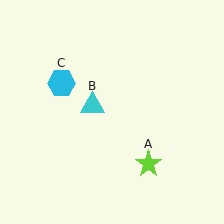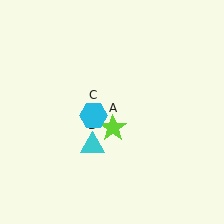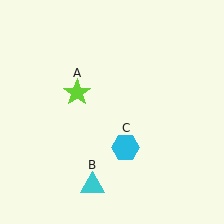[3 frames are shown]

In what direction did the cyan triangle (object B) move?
The cyan triangle (object B) moved down.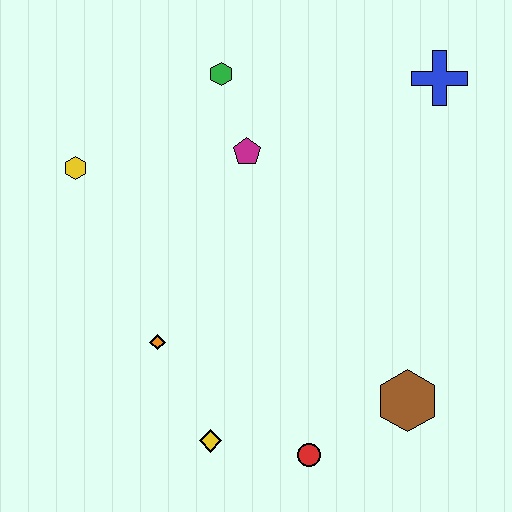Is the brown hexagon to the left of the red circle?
No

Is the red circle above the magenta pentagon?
No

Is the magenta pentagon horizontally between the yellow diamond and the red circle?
Yes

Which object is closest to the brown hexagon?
The red circle is closest to the brown hexagon.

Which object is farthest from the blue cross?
The yellow diamond is farthest from the blue cross.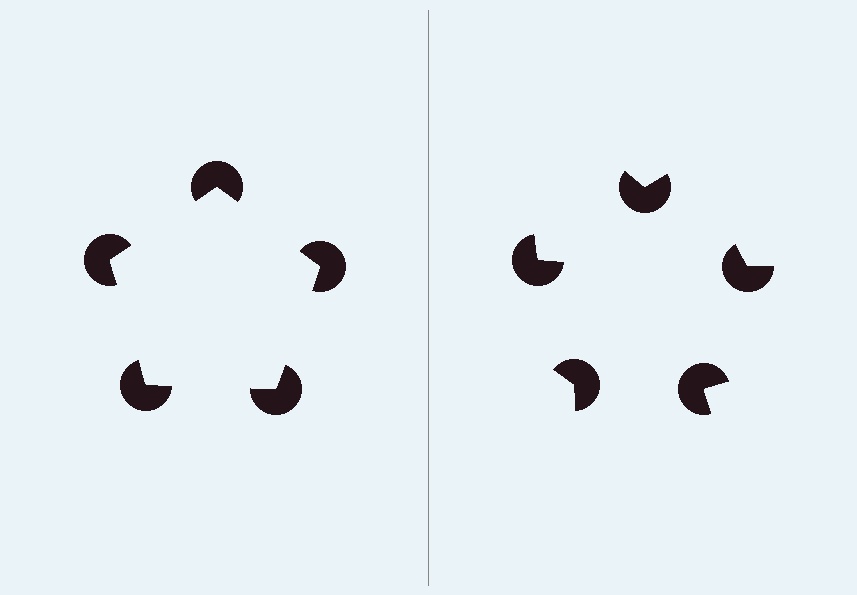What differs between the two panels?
The pac-man discs are positioned identically on both sides; only the wedge orientations differ. On the left they align to a pentagon; on the right they are misaligned.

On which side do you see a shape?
An illusory pentagon appears on the left side. On the right side the wedge cuts are rotated, so no coherent shape forms.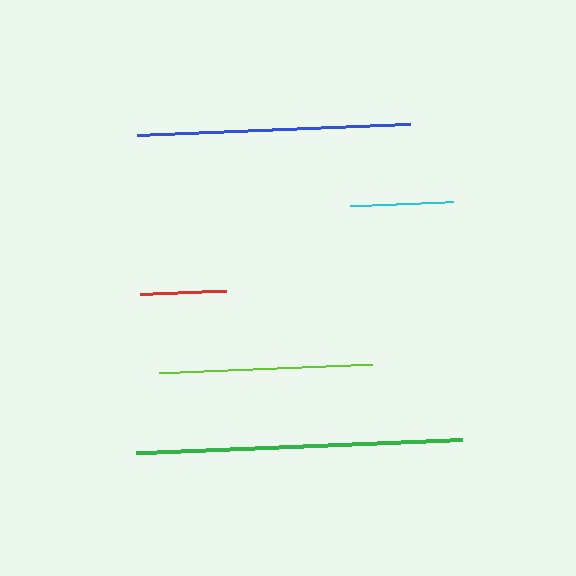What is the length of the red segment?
The red segment is approximately 86 pixels long.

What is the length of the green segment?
The green segment is approximately 327 pixels long.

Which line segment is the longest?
The green line is the longest at approximately 327 pixels.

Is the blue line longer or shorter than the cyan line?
The blue line is longer than the cyan line.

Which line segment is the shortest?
The red line is the shortest at approximately 86 pixels.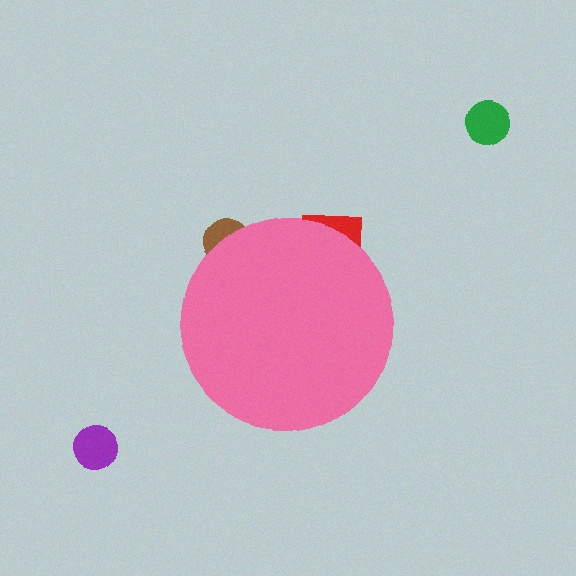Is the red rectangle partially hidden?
Yes, the red rectangle is partially hidden behind the pink circle.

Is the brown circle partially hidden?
Yes, the brown circle is partially hidden behind the pink circle.